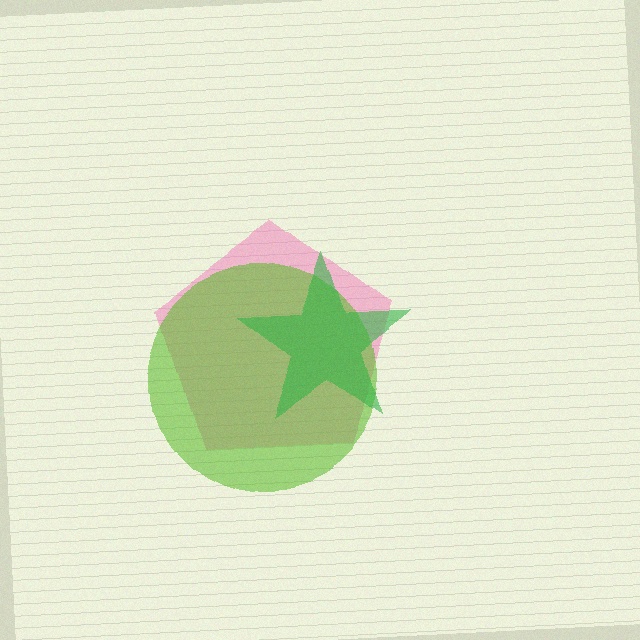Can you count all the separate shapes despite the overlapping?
Yes, there are 3 separate shapes.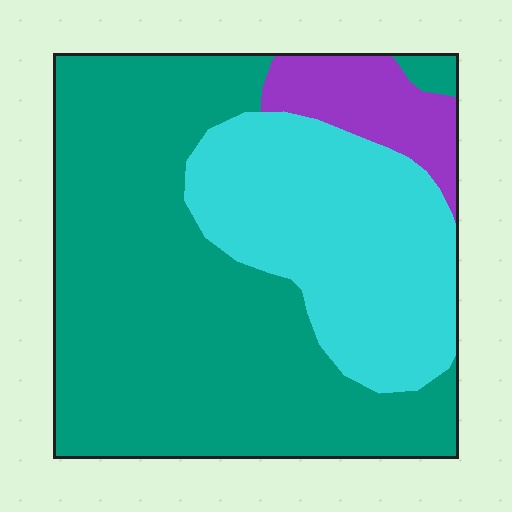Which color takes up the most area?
Teal, at roughly 60%.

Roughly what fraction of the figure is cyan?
Cyan covers around 30% of the figure.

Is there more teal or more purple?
Teal.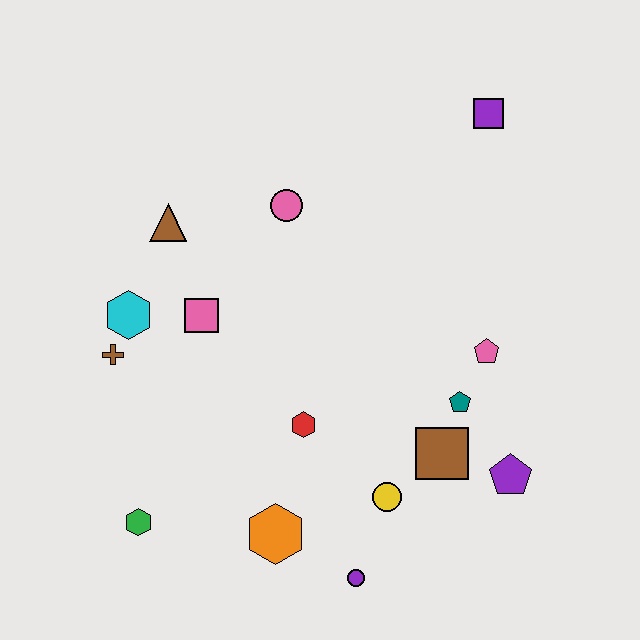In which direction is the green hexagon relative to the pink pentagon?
The green hexagon is to the left of the pink pentagon.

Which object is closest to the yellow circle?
The brown square is closest to the yellow circle.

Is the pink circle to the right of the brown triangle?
Yes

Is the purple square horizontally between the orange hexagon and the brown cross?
No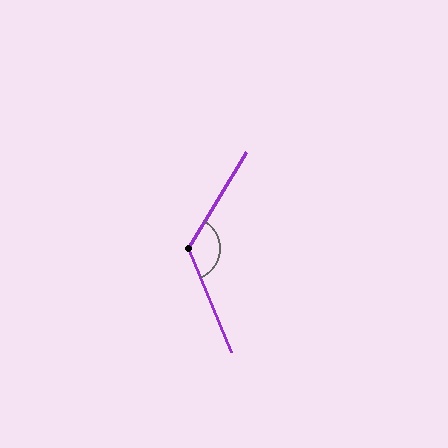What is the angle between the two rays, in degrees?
Approximately 126 degrees.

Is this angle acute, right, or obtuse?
It is obtuse.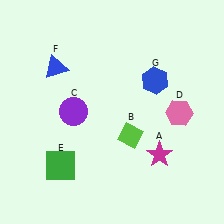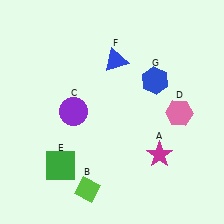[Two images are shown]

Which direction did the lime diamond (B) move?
The lime diamond (B) moved down.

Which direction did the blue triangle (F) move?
The blue triangle (F) moved right.